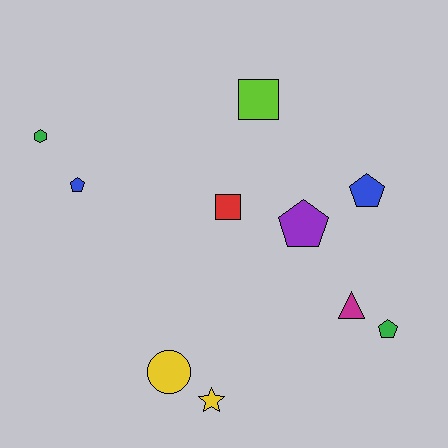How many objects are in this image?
There are 10 objects.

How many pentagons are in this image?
There are 4 pentagons.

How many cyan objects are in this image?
There are no cyan objects.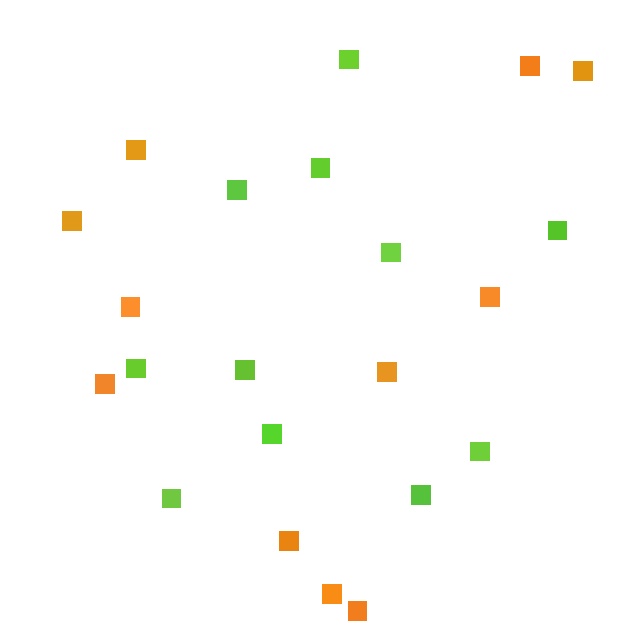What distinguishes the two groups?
There are 2 groups: one group of lime squares (11) and one group of orange squares (11).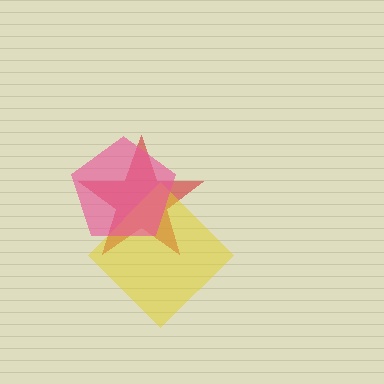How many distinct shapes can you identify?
There are 3 distinct shapes: a red star, a yellow diamond, a pink pentagon.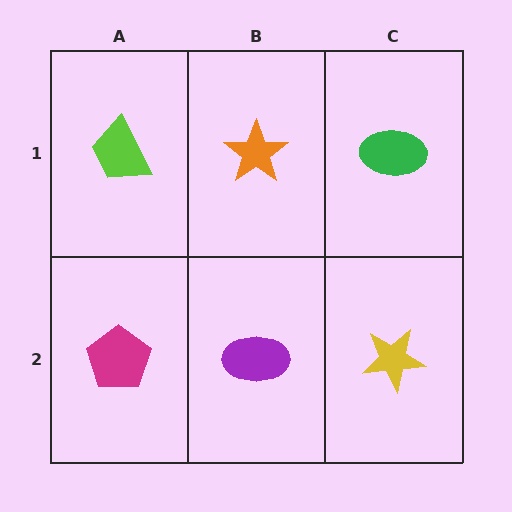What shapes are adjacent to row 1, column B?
A purple ellipse (row 2, column B), a lime trapezoid (row 1, column A), a green ellipse (row 1, column C).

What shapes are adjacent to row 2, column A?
A lime trapezoid (row 1, column A), a purple ellipse (row 2, column B).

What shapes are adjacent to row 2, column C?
A green ellipse (row 1, column C), a purple ellipse (row 2, column B).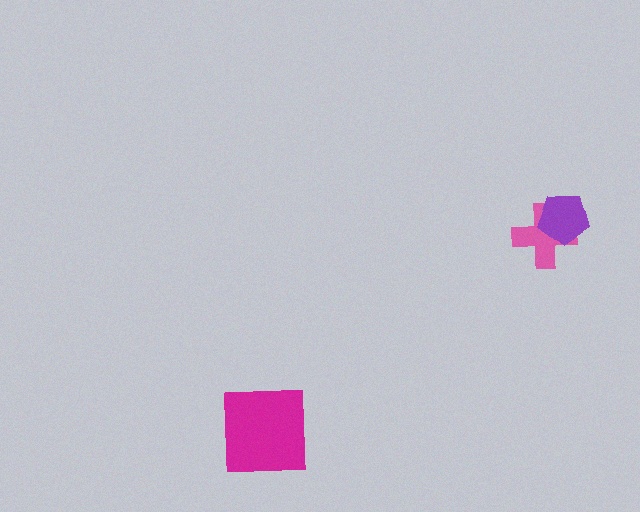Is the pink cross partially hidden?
Yes, it is partially covered by another shape.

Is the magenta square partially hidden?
No, no other shape covers it.